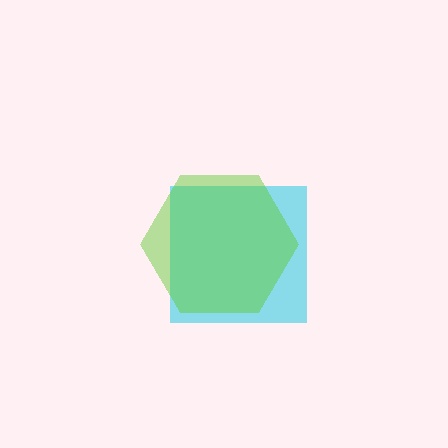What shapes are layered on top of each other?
The layered shapes are: a cyan square, a lime hexagon.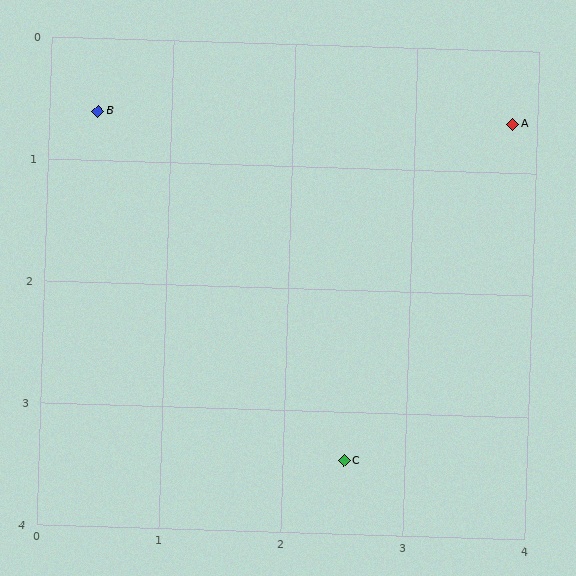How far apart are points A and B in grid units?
Points A and B are about 3.4 grid units apart.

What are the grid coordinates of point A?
Point A is at approximately (3.8, 0.6).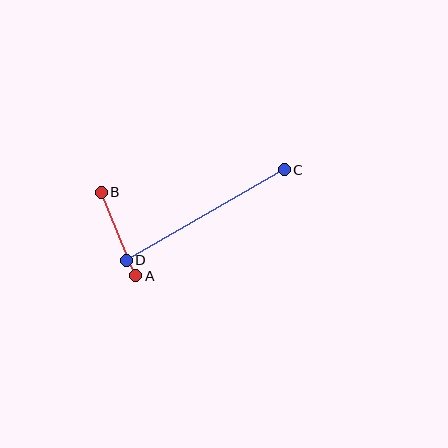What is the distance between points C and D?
The distance is approximately 182 pixels.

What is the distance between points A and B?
The distance is approximately 90 pixels.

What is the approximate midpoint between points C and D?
The midpoint is at approximately (205, 215) pixels.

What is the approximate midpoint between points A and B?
The midpoint is at approximately (119, 234) pixels.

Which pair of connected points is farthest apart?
Points C and D are farthest apart.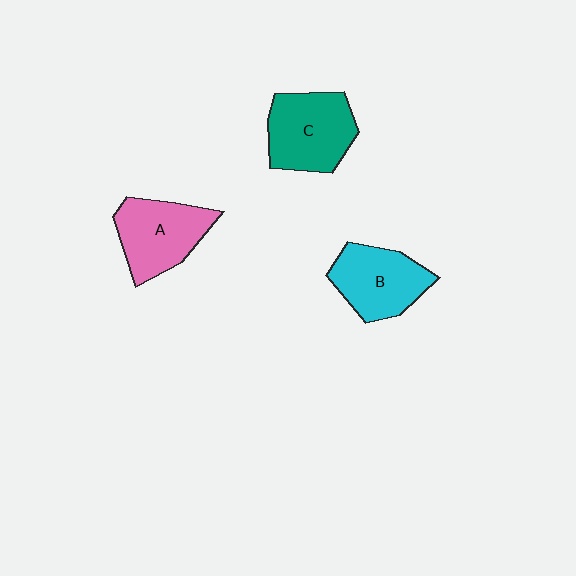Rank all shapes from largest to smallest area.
From largest to smallest: C (teal), A (pink), B (cyan).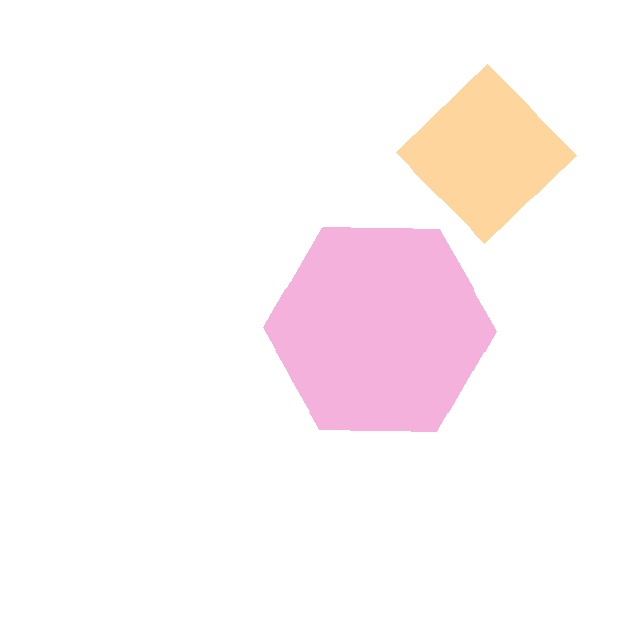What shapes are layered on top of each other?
The layered shapes are: a pink hexagon, an orange diamond.